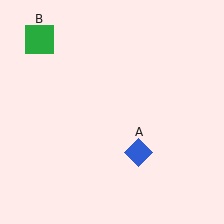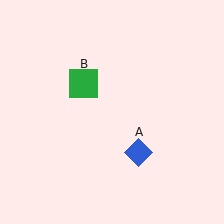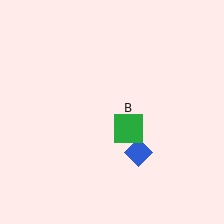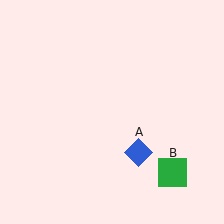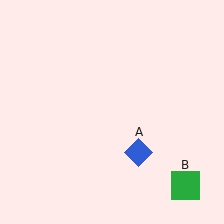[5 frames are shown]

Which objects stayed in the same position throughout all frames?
Blue diamond (object A) remained stationary.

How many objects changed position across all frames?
1 object changed position: green square (object B).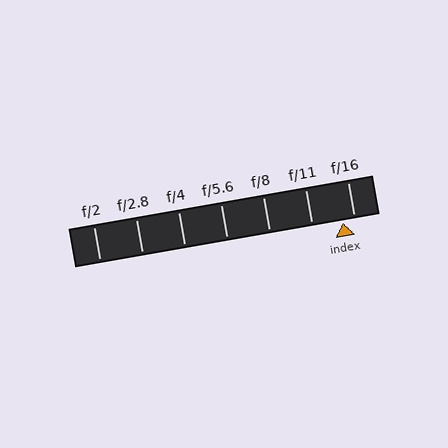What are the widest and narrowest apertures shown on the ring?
The widest aperture shown is f/2 and the narrowest is f/16.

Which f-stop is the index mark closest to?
The index mark is closest to f/16.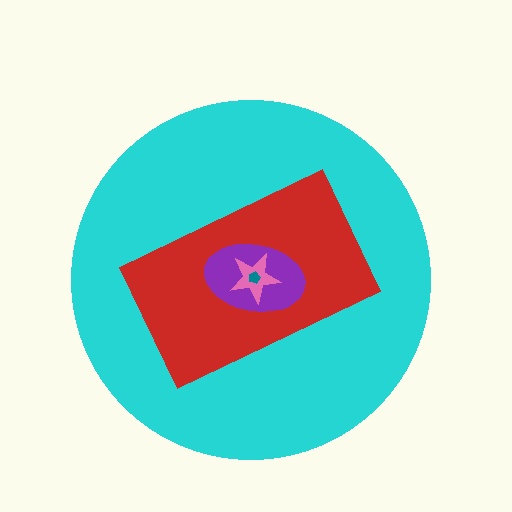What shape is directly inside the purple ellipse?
The pink star.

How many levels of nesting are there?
5.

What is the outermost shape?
The cyan circle.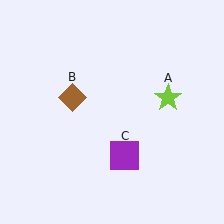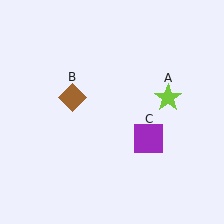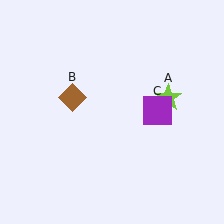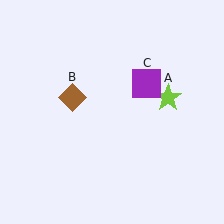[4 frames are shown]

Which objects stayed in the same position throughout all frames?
Lime star (object A) and brown diamond (object B) remained stationary.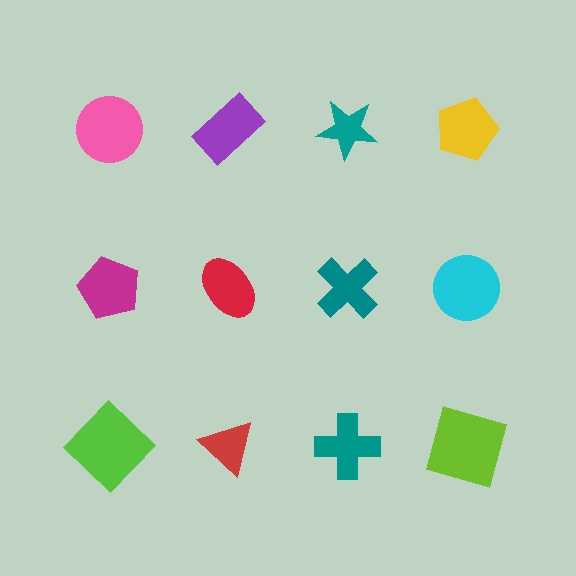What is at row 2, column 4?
A cyan circle.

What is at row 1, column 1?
A pink circle.